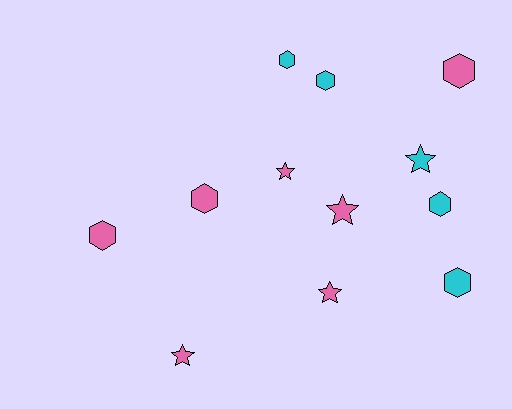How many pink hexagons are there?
There are 3 pink hexagons.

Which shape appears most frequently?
Hexagon, with 7 objects.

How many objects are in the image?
There are 12 objects.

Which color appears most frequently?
Pink, with 7 objects.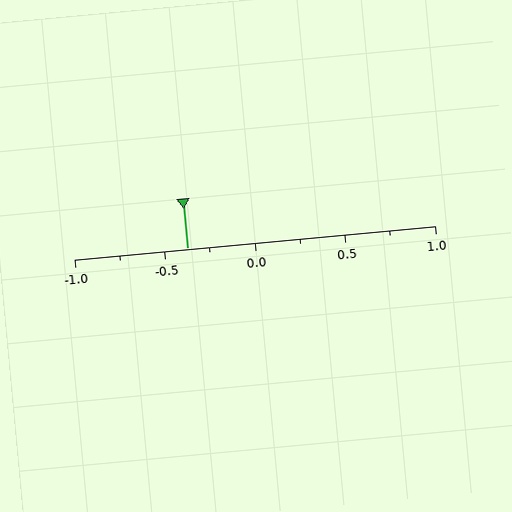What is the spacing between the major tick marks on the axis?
The major ticks are spaced 0.5 apart.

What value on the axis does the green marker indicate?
The marker indicates approximately -0.38.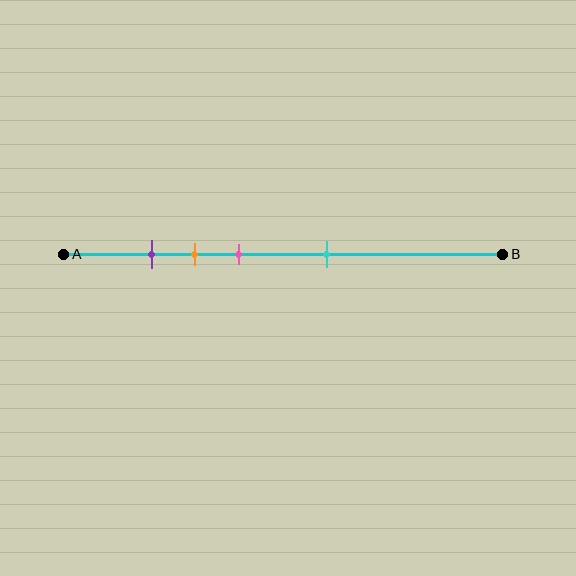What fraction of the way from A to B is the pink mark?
The pink mark is approximately 40% (0.4) of the way from A to B.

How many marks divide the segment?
There are 4 marks dividing the segment.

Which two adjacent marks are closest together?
The purple and orange marks are the closest adjacent pair.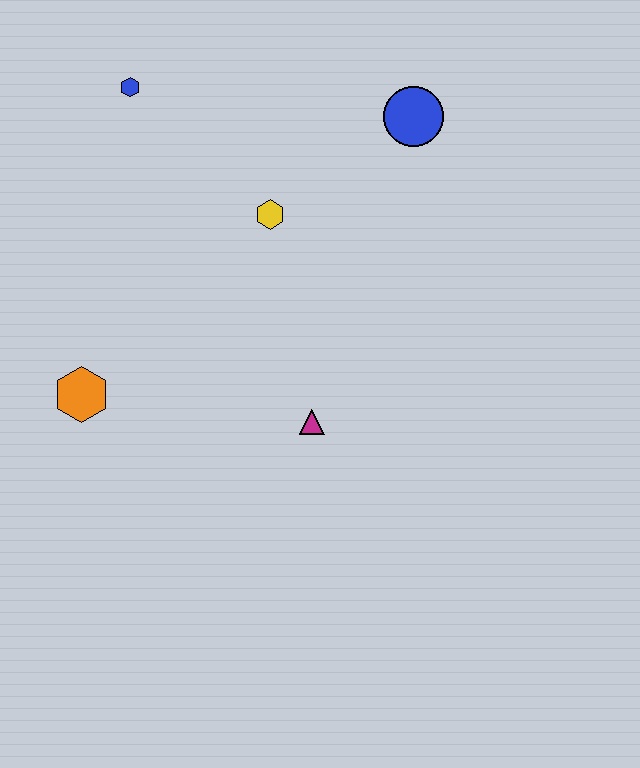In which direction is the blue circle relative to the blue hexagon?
The blue circle is to the right of the blue hexagon.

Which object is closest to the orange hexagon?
The magenta triangle is closest to the orange hexagon.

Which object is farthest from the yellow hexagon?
The orange hexagon is farthest from the yellow hexagon.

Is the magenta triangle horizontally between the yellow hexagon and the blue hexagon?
No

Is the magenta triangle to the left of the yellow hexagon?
No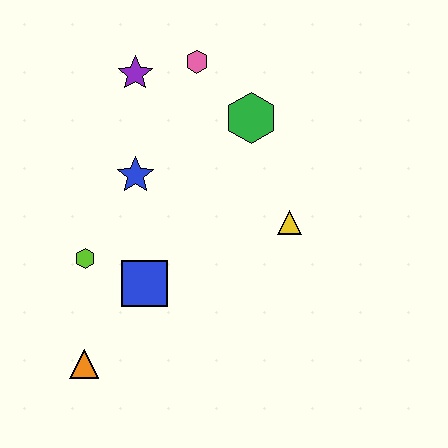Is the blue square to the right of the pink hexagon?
No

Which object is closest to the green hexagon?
The pink hexagon is closest to the green hexagon.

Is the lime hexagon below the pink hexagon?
Yes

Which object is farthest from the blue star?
The orange triangle is farthest from the blue star.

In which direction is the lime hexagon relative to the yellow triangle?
The lime hexagon is to the left of the yellow triangle.